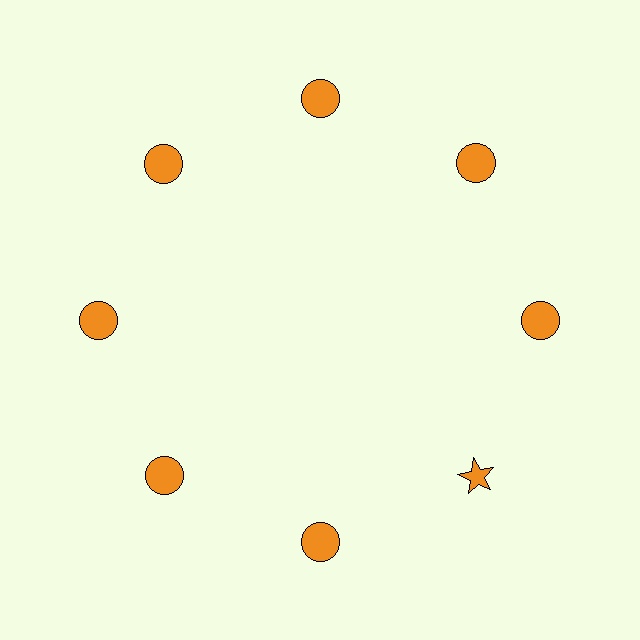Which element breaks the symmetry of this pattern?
The orange star at roughly the 4 o'clock position breaks the symmetry. All other shapes are orange circles.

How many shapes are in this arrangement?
There are 8 shapes arranged in a ring pattern.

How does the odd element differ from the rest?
It has a different shape: star instead of circle.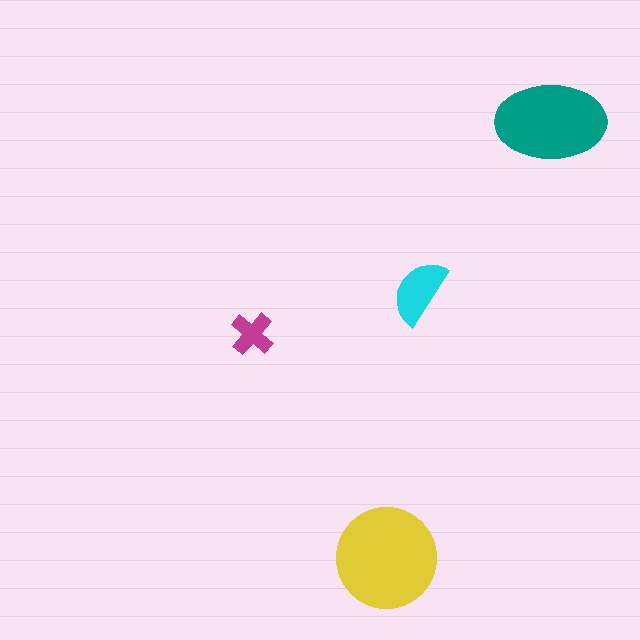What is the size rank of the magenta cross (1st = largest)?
4th.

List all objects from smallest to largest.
The magenta cross, the cyan semicircle, the teal ellipse, the yellow circle.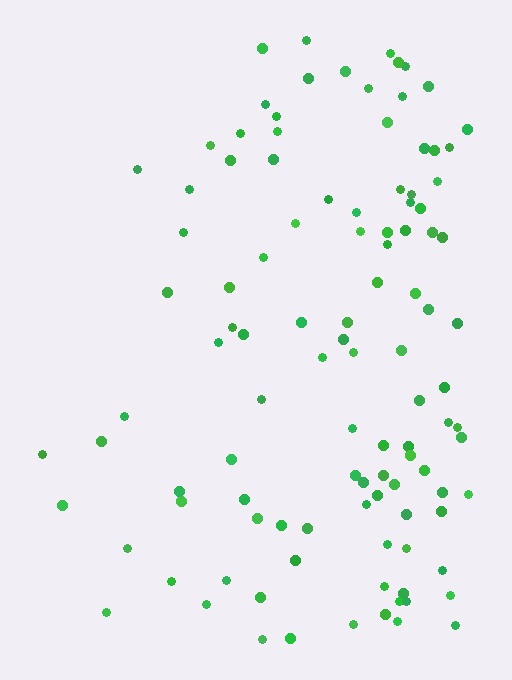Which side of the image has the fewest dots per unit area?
The left.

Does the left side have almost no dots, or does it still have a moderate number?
Still a moderate number, just noticeably fewer than the right.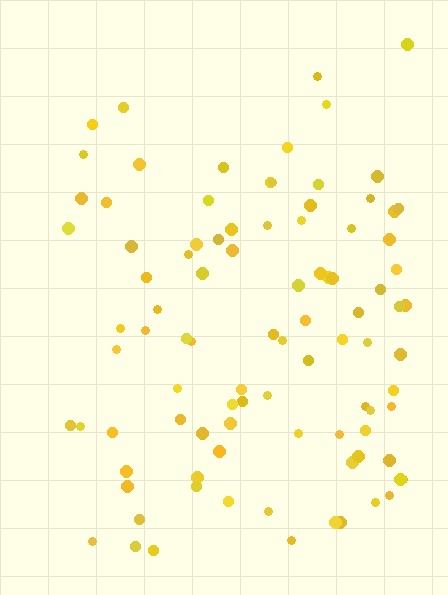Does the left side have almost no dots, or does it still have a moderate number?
Still a moderate number, just noticeably fewer than the right.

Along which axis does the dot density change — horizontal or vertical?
Horizontal.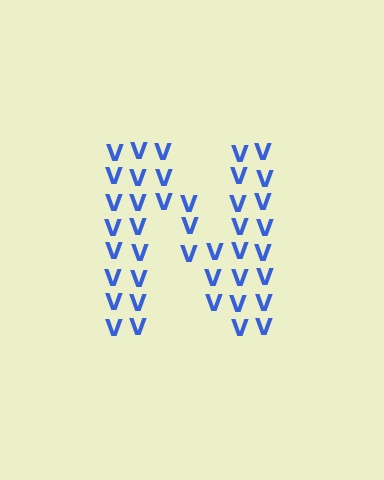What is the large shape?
The large shape is the letter N.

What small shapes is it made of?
It is made of small letter V's.